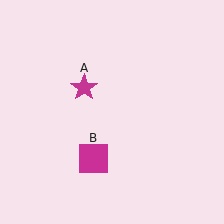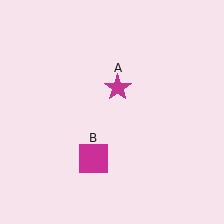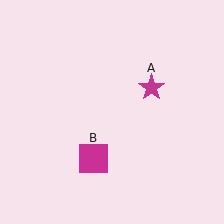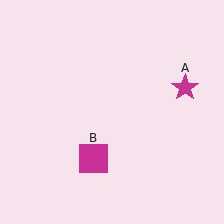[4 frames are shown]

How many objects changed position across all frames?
1 object changed position: magenta star (object A).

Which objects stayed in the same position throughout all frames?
Magenta square (object B) remained stationary.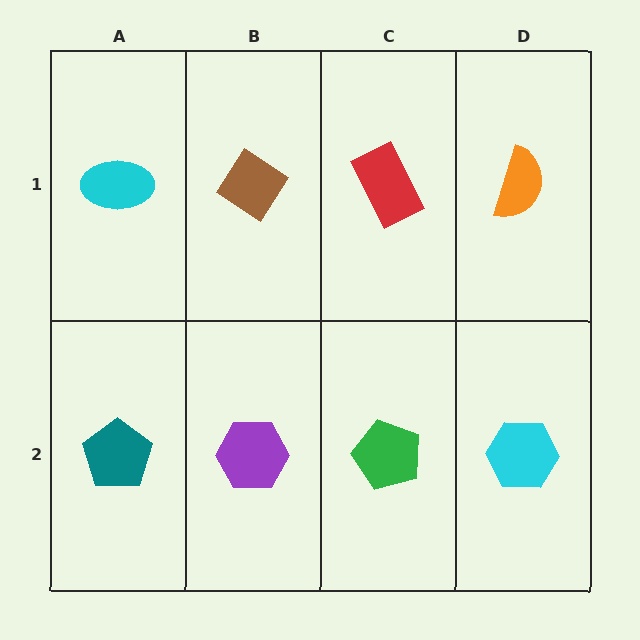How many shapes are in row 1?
4 shapes.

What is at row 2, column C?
A green pentagon.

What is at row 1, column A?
A cyan ellipse.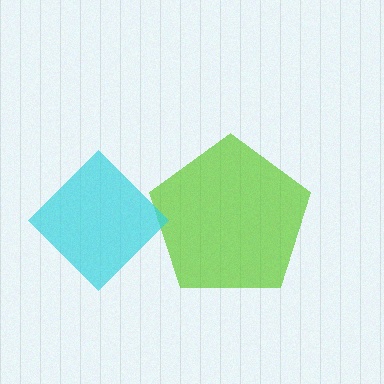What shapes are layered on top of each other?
The layered shapes are: a lime pentagon, a cyan diamond.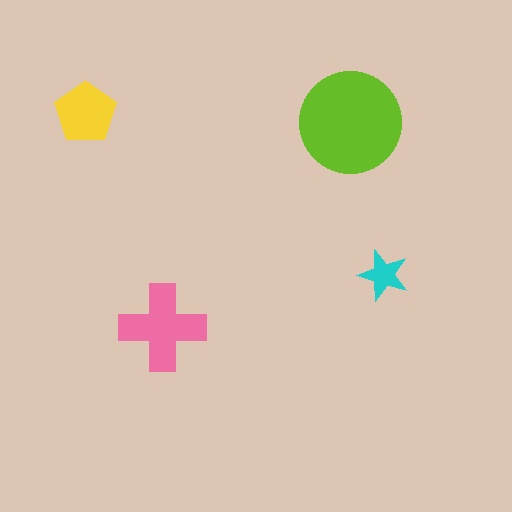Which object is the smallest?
The cyan star.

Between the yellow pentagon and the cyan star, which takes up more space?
The yellow pentagon.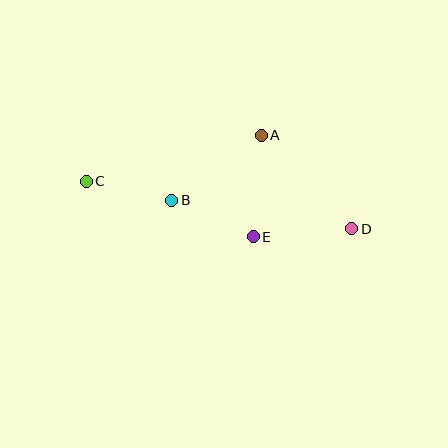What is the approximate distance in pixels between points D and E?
The distance between D and E is approximately 99 pixels.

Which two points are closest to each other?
Points B and C are closest to each other.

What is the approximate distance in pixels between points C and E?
The distance between C and E is approximately 176 pixels.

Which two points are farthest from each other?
Points C and D are farthest from each other.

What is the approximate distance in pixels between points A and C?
The distance between A and C is approximately 181 pixels.